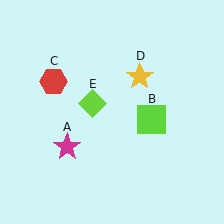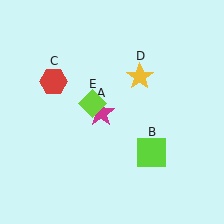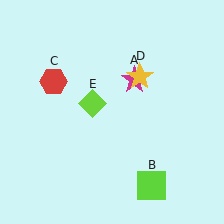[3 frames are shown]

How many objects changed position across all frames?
2 objects changed position: magenta star (object A), lime square (object B).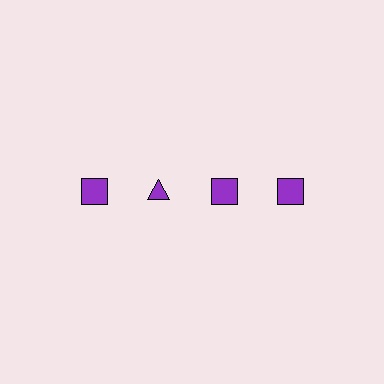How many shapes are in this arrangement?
There are 4 shapes arranged in a grid pattern.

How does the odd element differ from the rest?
It has a different shape: triangle instead of square.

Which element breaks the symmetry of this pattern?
The purple triangle in the top row, second from left column breaks the symmetry. All other shapes are purple squares.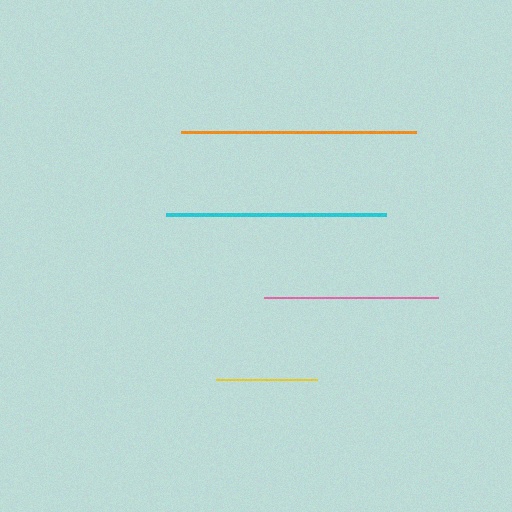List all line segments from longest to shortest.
From longest to shortest: orange, cyan, pink, yellow.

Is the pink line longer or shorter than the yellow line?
The pink line is longer than the yellow line.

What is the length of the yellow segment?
The yellow segment is approximately 101 pixels long.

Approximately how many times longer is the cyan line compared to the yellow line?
The cyan line is approximately 2.2 times the length of the yellow line.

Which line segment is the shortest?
The yellow line is the shortest at approximately 101 pixels.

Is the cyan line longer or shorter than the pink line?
The cyan line is longer than the pink line.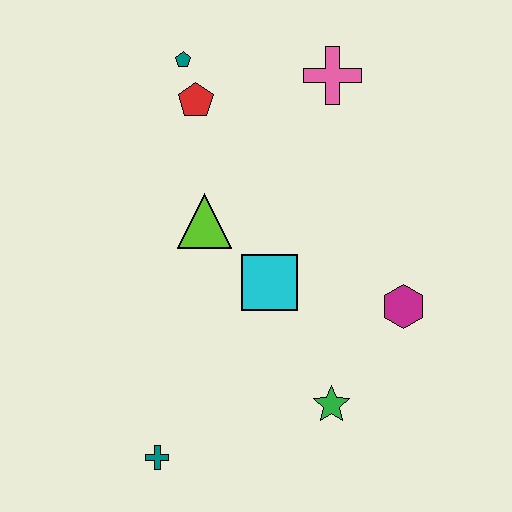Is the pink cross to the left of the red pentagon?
No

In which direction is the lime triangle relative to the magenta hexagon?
The lime triangle is to the left of the magenta hexagon.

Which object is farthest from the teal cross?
The pink cross is farthest from the teal cross.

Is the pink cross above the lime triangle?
Yes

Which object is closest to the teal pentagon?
The red pentagon is closest to the teal pentagon.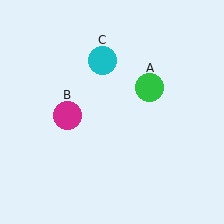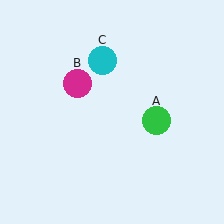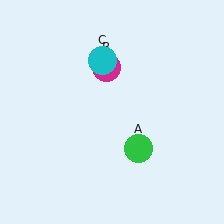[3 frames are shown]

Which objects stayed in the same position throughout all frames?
Cyan circle (object C) remained stationary.